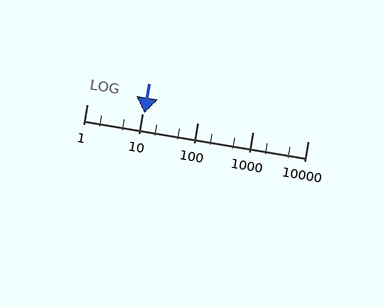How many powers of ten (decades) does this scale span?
The scale spans 4 decades, from 1 to 10000.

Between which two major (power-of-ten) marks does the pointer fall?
The pointer is between 10 and 100.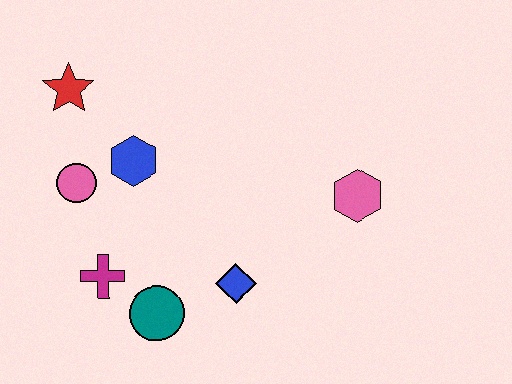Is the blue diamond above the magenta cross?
No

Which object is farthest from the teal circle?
The red star is farthest from the teal circle.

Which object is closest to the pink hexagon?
The blue diamond is closest to the pink hexagon.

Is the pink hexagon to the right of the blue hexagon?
Yes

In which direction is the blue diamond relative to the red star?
The blue diamond is below the red star.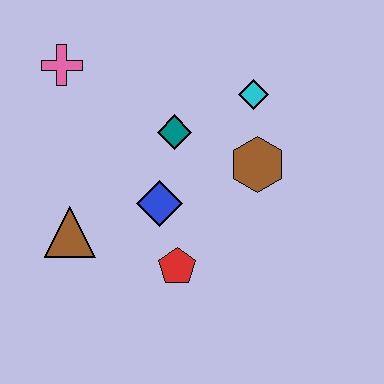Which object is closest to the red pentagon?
The blue diamond is closest to the red pentagon.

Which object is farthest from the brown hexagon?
The pink cross is farthest from the brown hexagon.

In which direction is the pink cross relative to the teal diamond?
The pink cross is to the left of the teal diamond.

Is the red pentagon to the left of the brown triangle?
No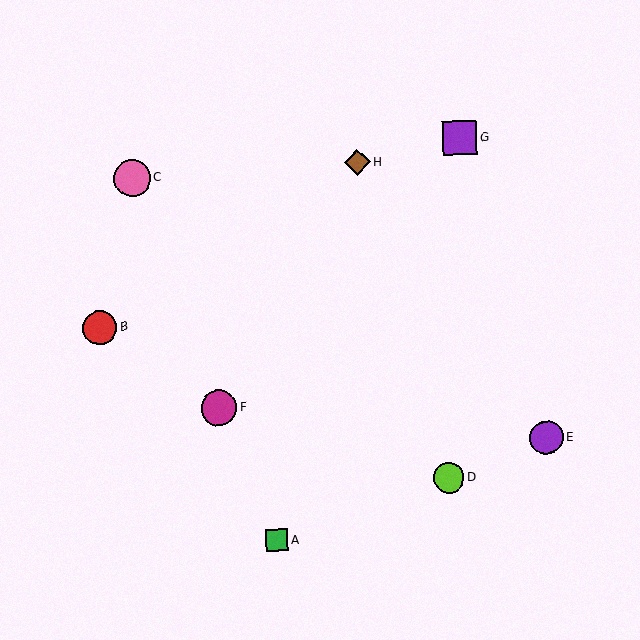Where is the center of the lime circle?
The center of the lime circle is at (449, 478).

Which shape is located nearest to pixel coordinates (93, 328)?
The red circle (labeled B) at (100, 328) is nearest to that location.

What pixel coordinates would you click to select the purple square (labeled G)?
Click at (459, 138) to select the purple square G.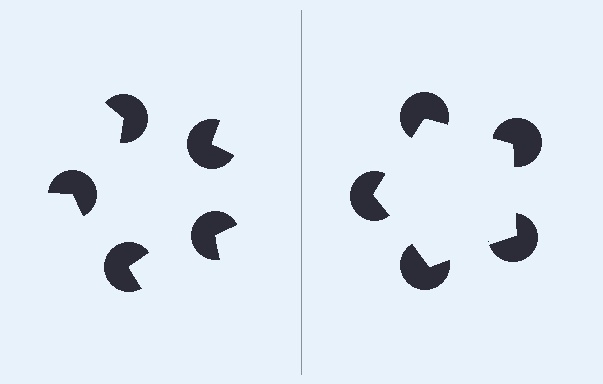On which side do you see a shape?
An illusory pentagon appears on the right side. On the left side the wedge cuts are rotated, so no coherent shape forms.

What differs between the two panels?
The pac-man discs are positioned identically on both sides; only the wedge orientations differ. On the right they align to a pentagon; on the left they are misaligned.